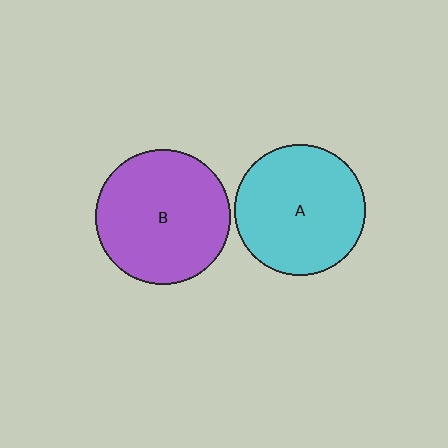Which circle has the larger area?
Circle B (purple).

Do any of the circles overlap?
No, none of the circles overlap.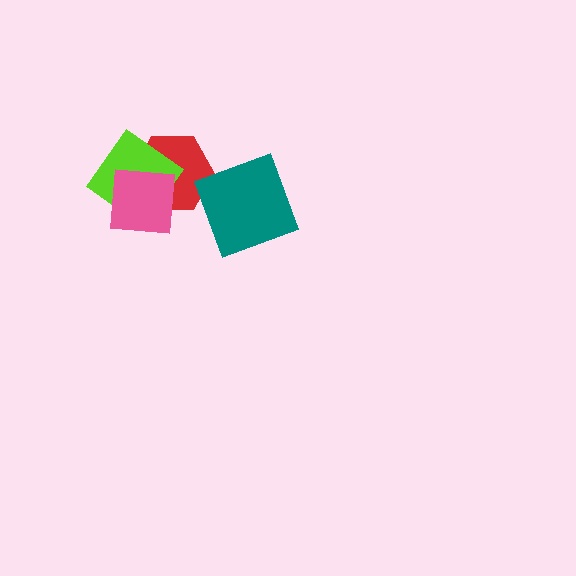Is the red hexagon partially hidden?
Yes, it is partially covered by another shape.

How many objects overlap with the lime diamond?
2 objects overlap with the lime diamond.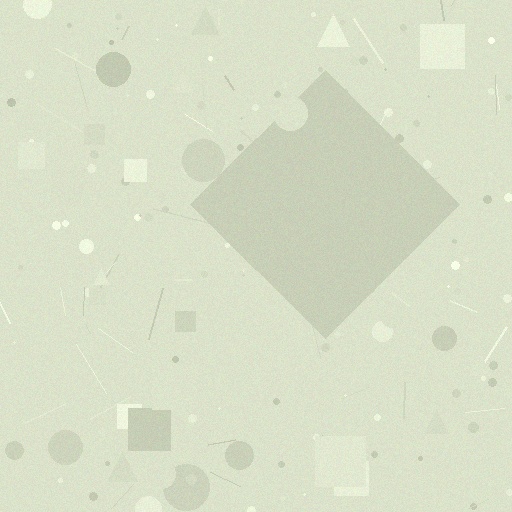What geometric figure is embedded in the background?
A diamond is embedded in the background.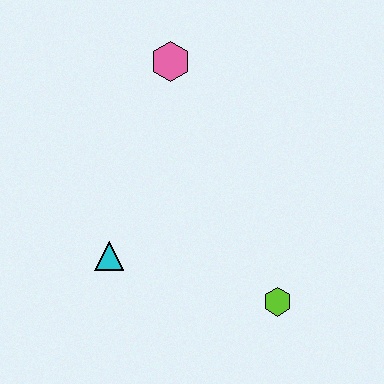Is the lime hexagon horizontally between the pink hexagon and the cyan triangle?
No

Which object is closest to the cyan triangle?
The lime hexagon is closest to the cyan triangle.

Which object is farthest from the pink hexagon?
The lime hexagon is farthest from the pink hexagon.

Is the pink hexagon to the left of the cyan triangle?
No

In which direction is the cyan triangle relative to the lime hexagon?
The cyan triangle is to the left of the lime hexagon.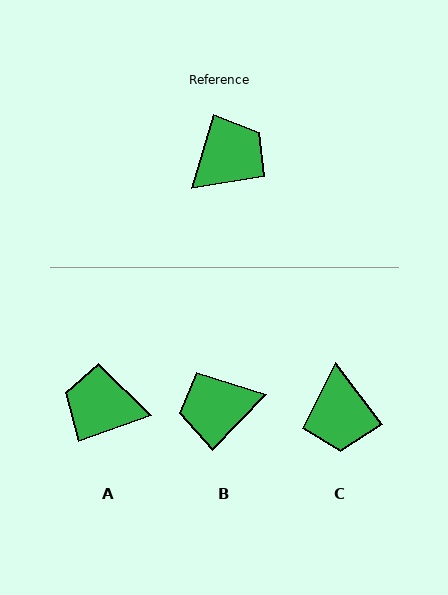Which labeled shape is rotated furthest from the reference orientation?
B, about 153 degrees away.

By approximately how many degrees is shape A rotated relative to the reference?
Approximately 126 degrees counter-clockwise.